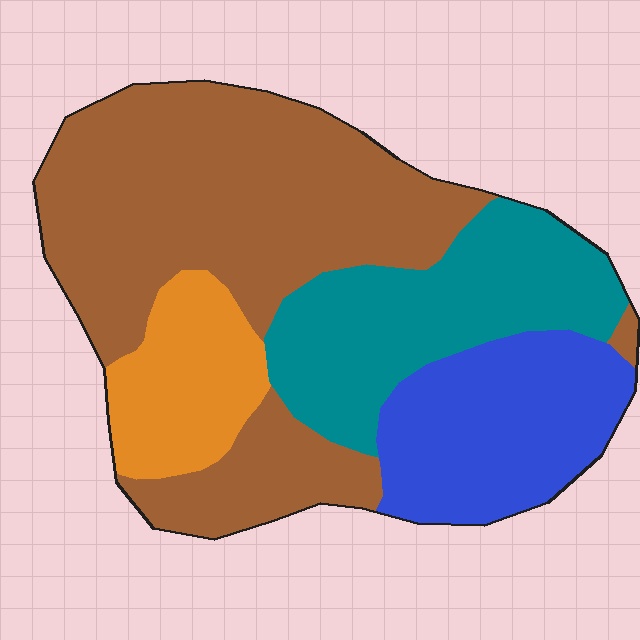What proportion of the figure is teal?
Teal takes up about one fifth (1/5) of the figure.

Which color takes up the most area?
Brown, at roughly 45%.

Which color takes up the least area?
Orange, at roughly 10%.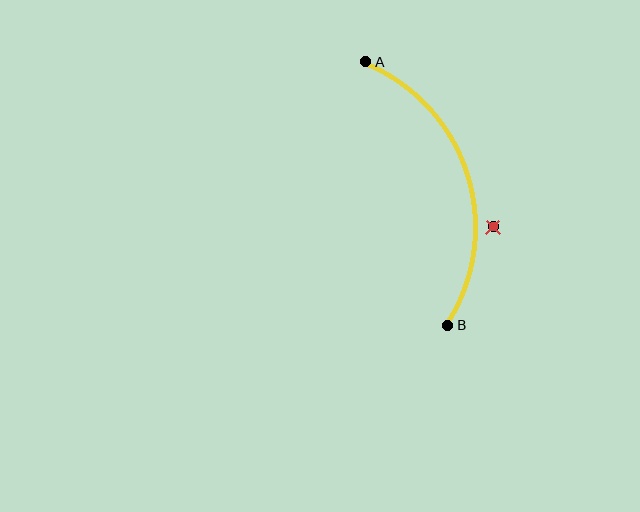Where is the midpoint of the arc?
The arc midpoint is the point on the curve farthest from the straight line joining A and B. It sits to the right of that line.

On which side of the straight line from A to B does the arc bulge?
The arc bulges to the right of the straight line connecting A and B.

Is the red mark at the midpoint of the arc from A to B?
No — the red mark does not lie on the arc at all. It sits slightly outside the curve.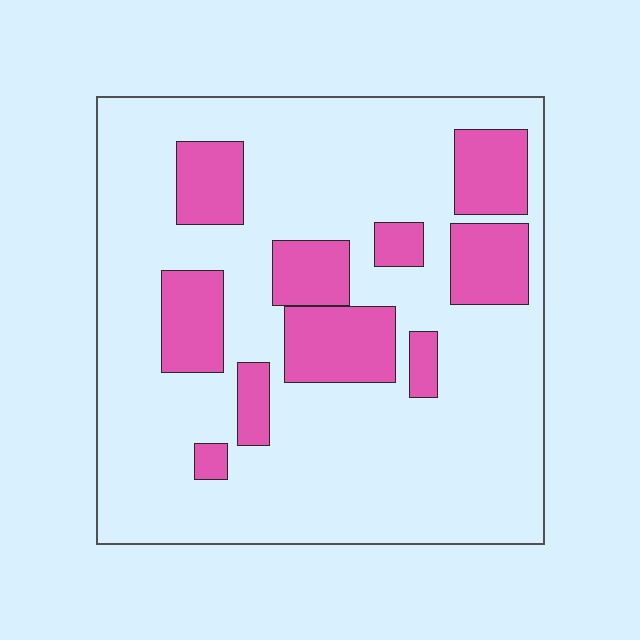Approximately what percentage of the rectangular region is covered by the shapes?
Approximately 25%.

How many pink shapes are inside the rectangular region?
10.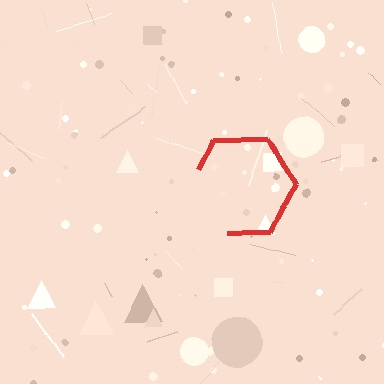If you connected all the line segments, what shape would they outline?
They would outline a hexagon.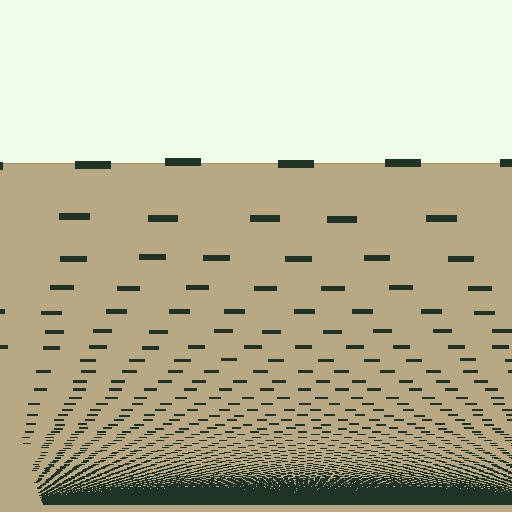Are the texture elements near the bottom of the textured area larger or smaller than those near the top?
Smaller. The gradient is inverted — elements near the bottom are smaller and denser.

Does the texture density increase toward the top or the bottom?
Density increases toward the bottom.